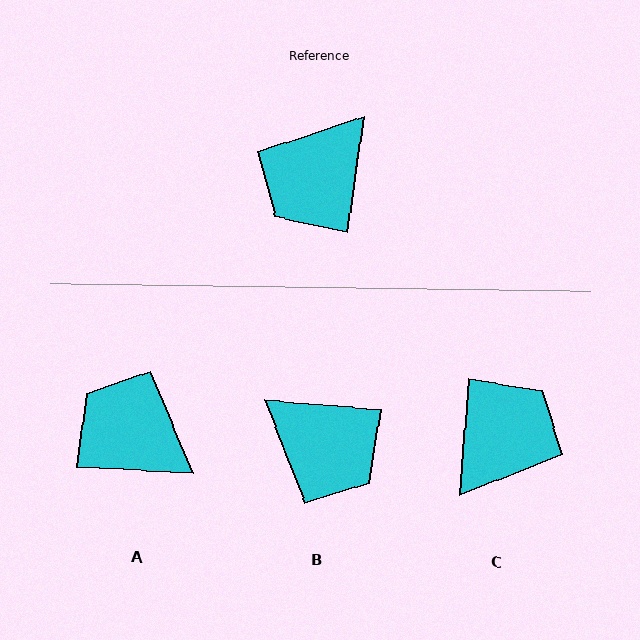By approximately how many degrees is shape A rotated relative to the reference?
Approximately 86 degrees clockwise.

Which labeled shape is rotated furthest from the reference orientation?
C, about 177 degrees away.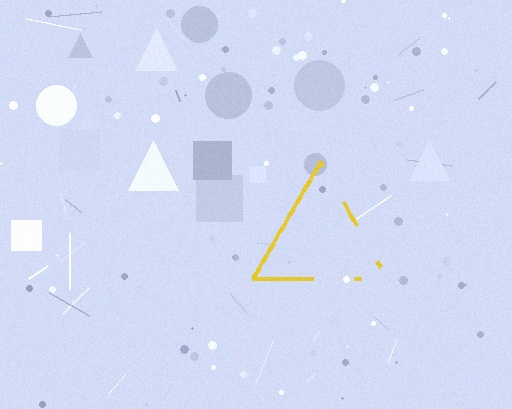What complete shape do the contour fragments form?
The contour fragments form a triangle.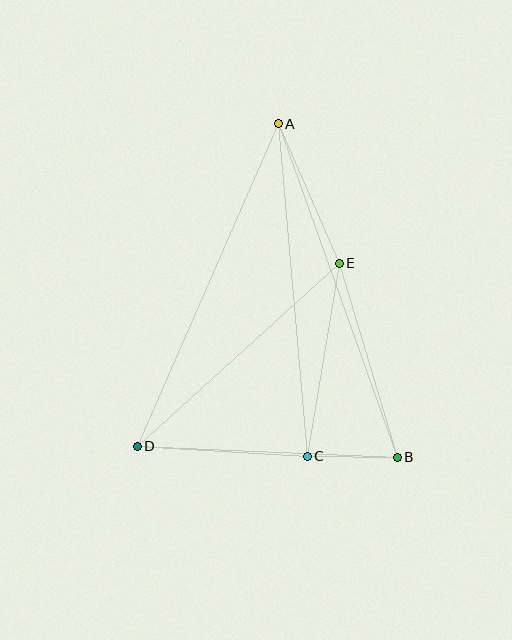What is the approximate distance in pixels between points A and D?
The distance between A and D is approximately 352 pixels.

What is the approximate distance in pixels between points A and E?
The distance between A and E is approximately 152 pixels.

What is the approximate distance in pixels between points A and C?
The distance between A and C is approximately 334 pixels.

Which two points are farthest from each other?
Points A and B are farthest from each other.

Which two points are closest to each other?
Points B and C are closest to each other.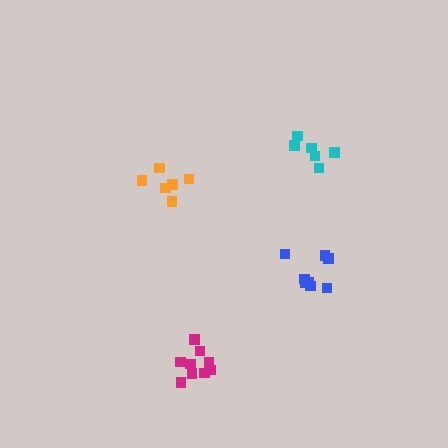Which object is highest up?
The cyan cluster is topmost.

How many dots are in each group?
Group 1: 6 dots, Group 2: 6 dots, Group 3: 8 dots, Group 4: 9 dots (29 total).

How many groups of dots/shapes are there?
There are 4 groups.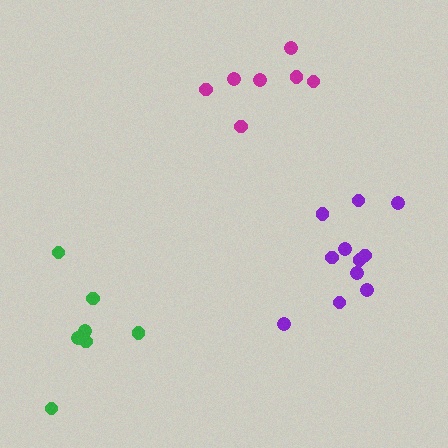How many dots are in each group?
Group 1: 7 dots, Group 2: 11 dots, Group 3: 7 dots (25 total).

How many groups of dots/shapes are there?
There are 3 groups.